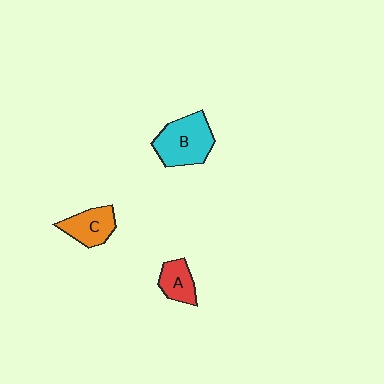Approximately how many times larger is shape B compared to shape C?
Approximately 1.5 times.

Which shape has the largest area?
Shape B (cyan).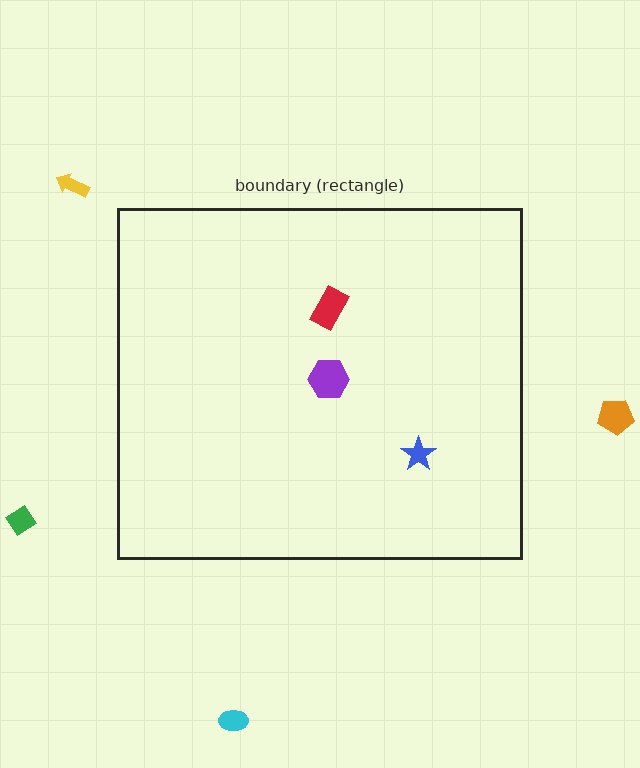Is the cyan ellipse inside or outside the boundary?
Outside.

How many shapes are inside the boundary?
3 inside, 4 outside.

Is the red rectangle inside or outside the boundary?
Inside.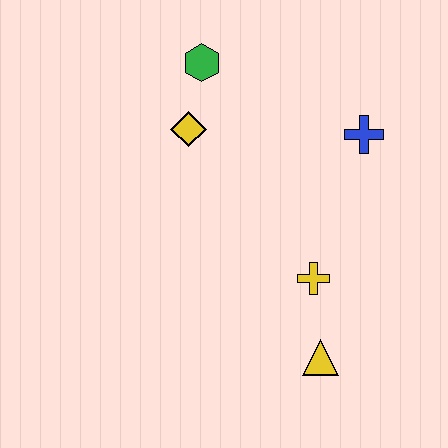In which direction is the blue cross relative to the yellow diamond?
The blue cross is to the right of the yellow diamond.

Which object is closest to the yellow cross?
The yellow triangle is closest to the yellow cross.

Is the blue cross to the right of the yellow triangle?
Yes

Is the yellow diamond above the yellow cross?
Yes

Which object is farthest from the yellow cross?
The green hexagon is farthest from the yellow cross.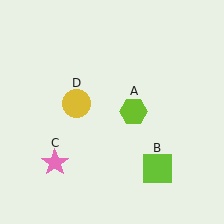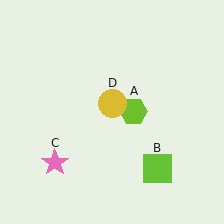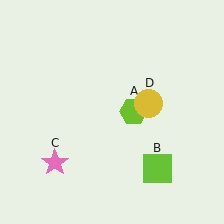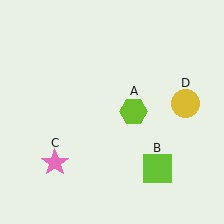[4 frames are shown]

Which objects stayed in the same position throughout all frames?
Lime hexagon (object A) and lime square (object B) and pink star (object C) remained stationary.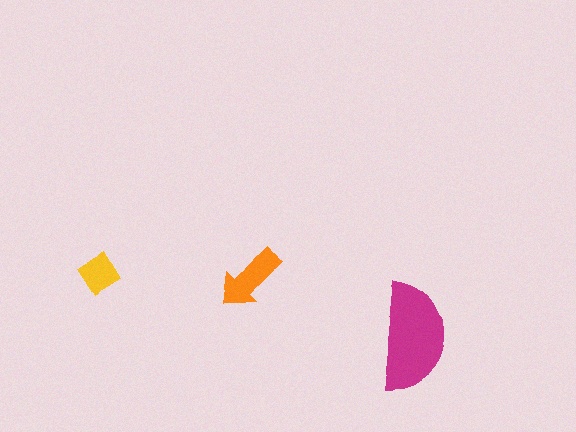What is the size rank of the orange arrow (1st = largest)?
2nd.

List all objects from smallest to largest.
The yellow diamond, the orange arrow, the magenta semicircle.